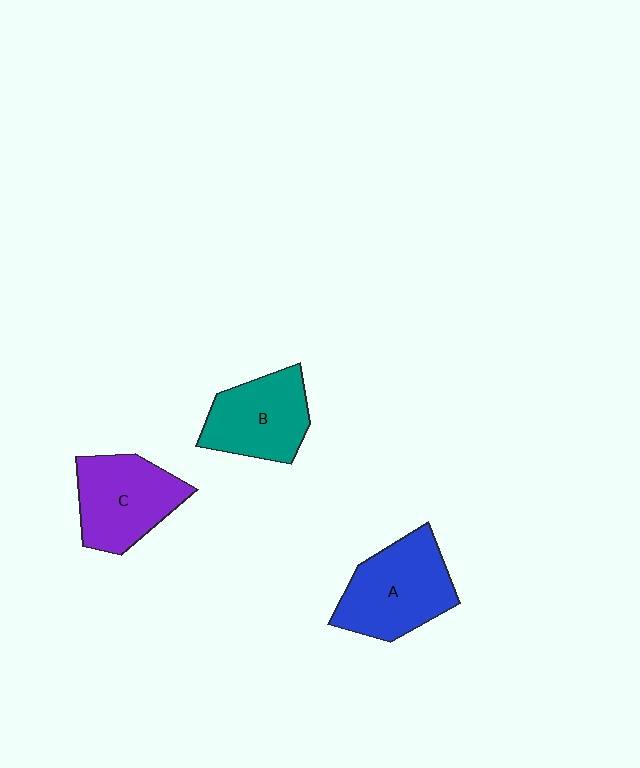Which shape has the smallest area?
Shape B (teal).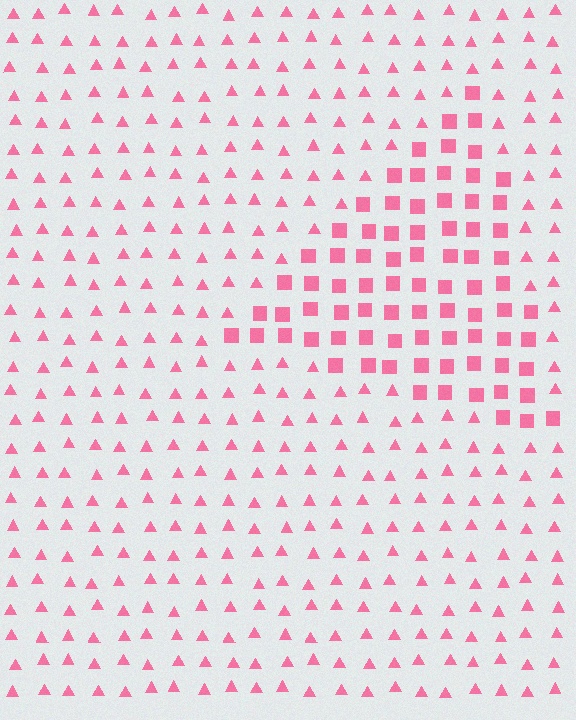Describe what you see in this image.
The image is filled with small pink elements arranged in a uniform grid. A triangle-shaped region contains squares, while the surrounding area contains triangles. The boundary is defined purely by the change in element shape.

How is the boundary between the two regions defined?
The boundary is defined by a change in element shape: squares inside vs. triangles outside. All elements share the same color and spacing.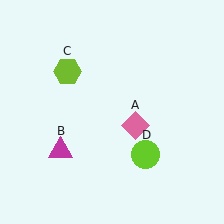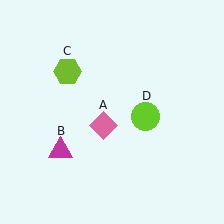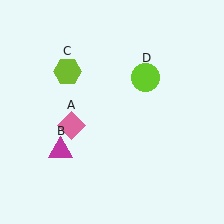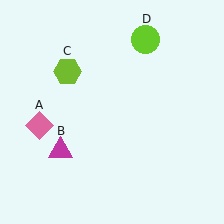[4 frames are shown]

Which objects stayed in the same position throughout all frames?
Magenta triangle (object B) and lime hexagon (object C) remained stationary.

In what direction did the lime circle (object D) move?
The lime circle (object D) moved up.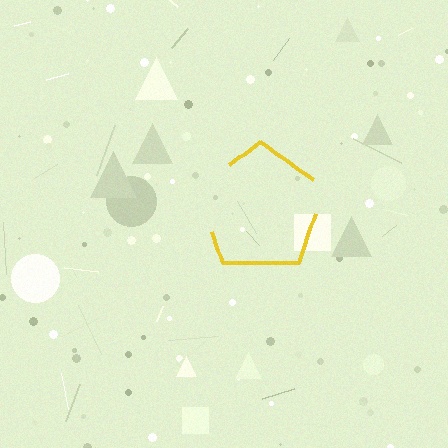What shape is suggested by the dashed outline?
The dashed outline suggests a pentagon.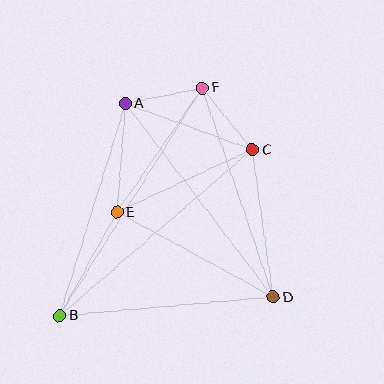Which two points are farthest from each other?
Points B and F are farthest from each other.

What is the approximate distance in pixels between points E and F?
The distance between E and F is approximately 151 pixels.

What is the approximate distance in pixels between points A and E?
The distance between A and E is approximately 109 pixels.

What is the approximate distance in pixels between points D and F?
The distance between D and F is approximately 221 pixels.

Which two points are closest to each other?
Points A and F are closest to each other.